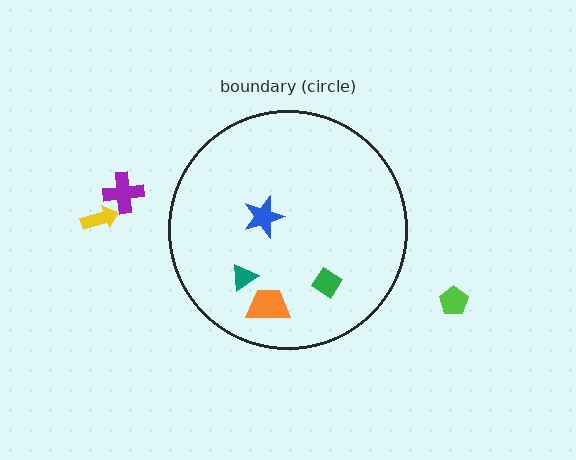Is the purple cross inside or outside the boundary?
Outside.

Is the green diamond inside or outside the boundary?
Inside.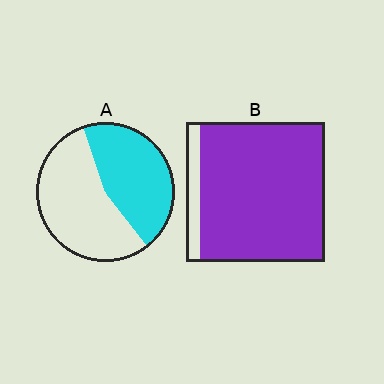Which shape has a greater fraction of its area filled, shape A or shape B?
Shape B.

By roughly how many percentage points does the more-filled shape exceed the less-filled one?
By roughly 45 percentage points (B over A).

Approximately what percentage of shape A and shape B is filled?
A is approximately 45% and B is approximately 90%.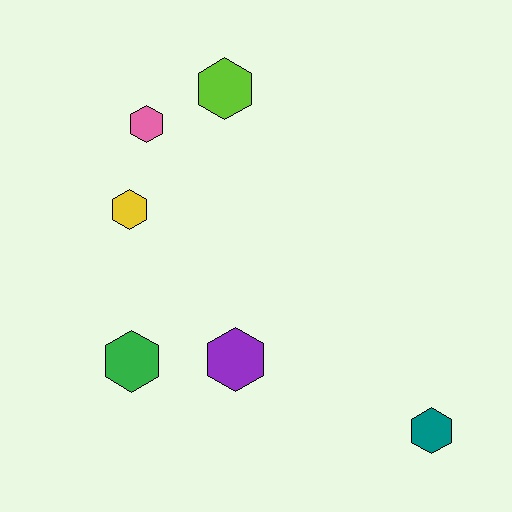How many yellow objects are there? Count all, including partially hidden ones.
There is 1 yellow object.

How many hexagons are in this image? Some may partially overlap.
There are 6 hexagons.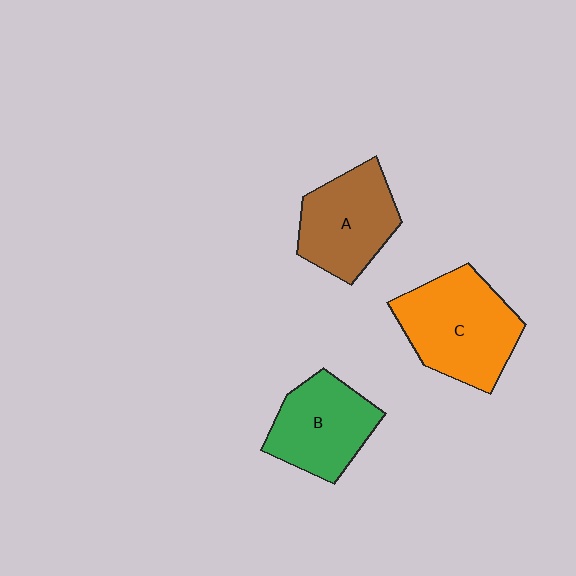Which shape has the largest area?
Shape C (orange).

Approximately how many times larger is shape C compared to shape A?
Approximately 1.2 times.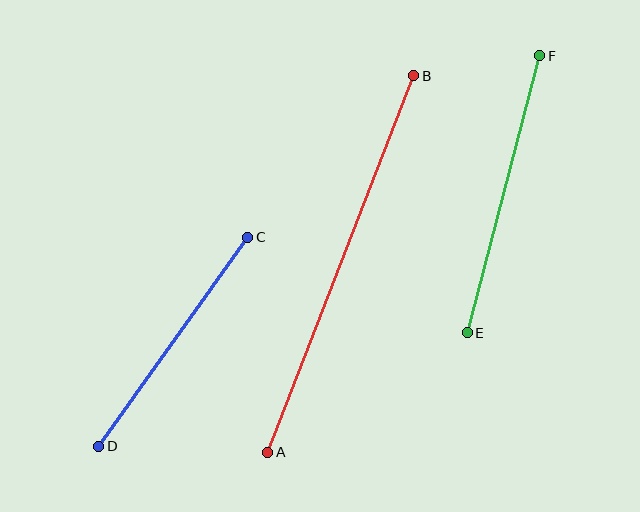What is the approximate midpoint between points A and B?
The midpoint is at approximately (341, 264) pixels.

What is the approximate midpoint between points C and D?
The midpoint is at approximately (173, 342) pixels.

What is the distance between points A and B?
The distance is approximately 404 pixels.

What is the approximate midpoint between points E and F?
The midpoint is at approximately (503, 194) pixels.